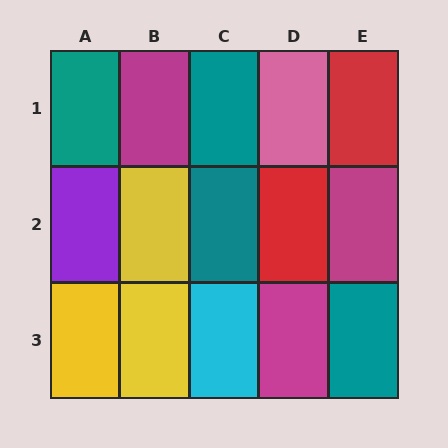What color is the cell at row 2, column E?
Magenta.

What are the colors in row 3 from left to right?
Yellow, yellow, cyan, magenta, teal.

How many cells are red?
2 cells are red.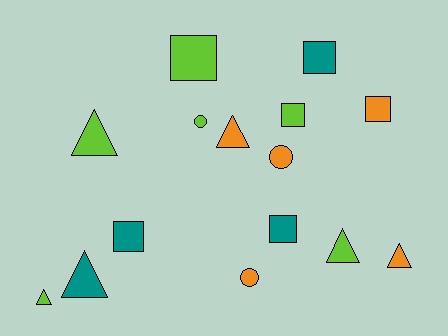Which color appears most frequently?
Lime, with 6 objects.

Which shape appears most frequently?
Triangle, with 6 objects.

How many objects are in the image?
There are 15 objects.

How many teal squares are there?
There are 3 teal squares.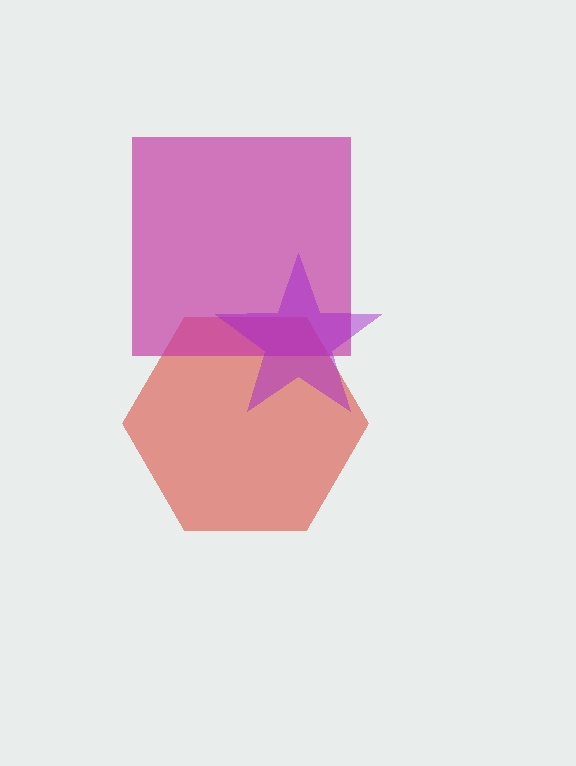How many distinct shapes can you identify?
There are 3 distinct shapes: a red hexagon, a magenta square, a purple star.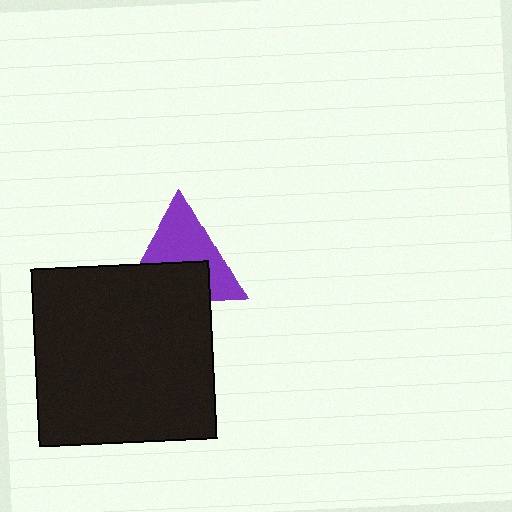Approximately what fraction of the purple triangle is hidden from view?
Roughly 45% of the purple triangle is hidden behind the black square.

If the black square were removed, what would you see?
You would see the complete purple triangle.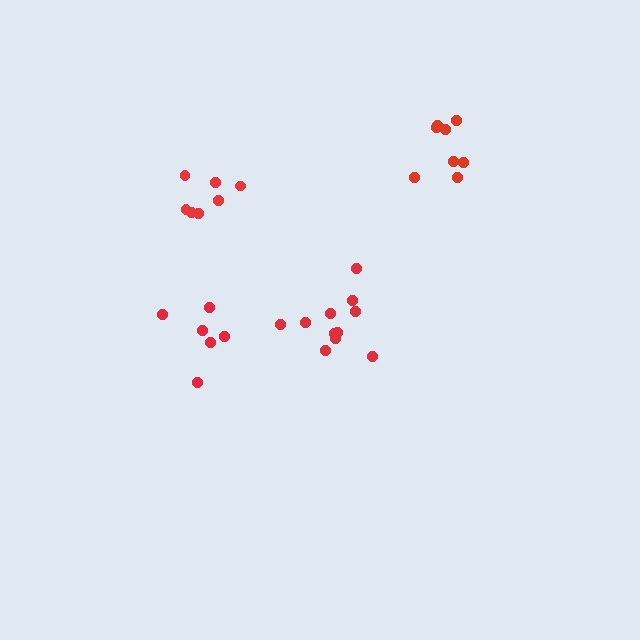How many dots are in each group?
Group 1: 8 dots, Group 2: 6 dots, Group 3: 7 dots, Group 4: 11 dots (32 total).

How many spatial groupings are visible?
There are 4 spatial groupings.